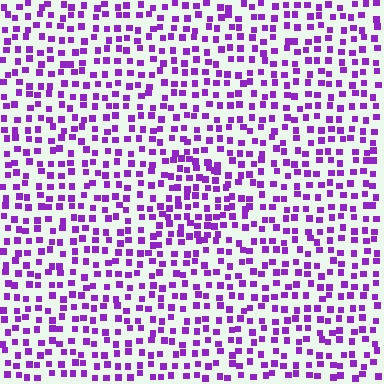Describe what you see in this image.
The image contains small purple elements arranged at two different densities. A triangle-shaped region is visible where the elements are more densely packed than the surrounding area.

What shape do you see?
I see a triangle.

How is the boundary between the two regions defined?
The boundary is defined by a change in element density (approximately 1.5x ratio). All elements are the same color, size, and shape.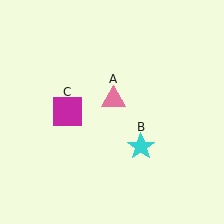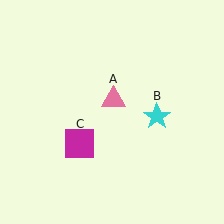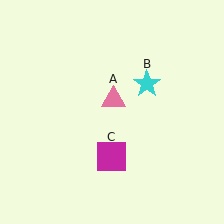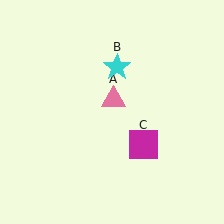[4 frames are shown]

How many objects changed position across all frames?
2 objects changed position: cyan star (object B), magenta square (object C).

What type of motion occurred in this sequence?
The cyan star (object B), magenta square (object C) rotated counterclockwise around the center of the scene.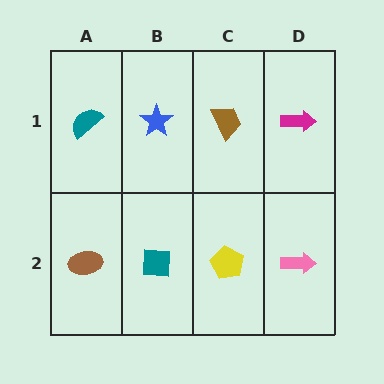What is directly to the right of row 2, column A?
A teal square.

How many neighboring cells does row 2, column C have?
3.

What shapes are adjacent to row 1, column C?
A yellow pentagon (row 2, column C), a blue star (row 1, column B), a magenta arrow (row 1, column D).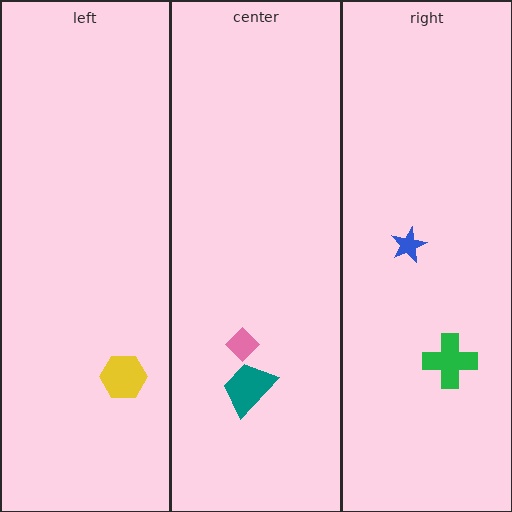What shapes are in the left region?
The yellow hexagon.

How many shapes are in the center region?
2.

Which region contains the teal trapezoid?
The center region.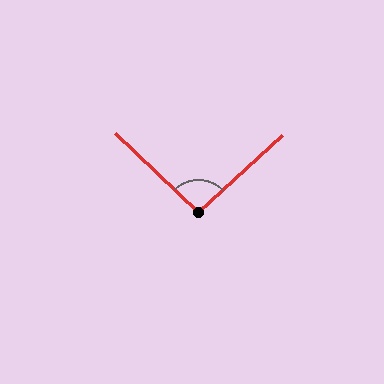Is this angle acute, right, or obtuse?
It is approximately a right angle.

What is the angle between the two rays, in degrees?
Approximately 93 degrees.